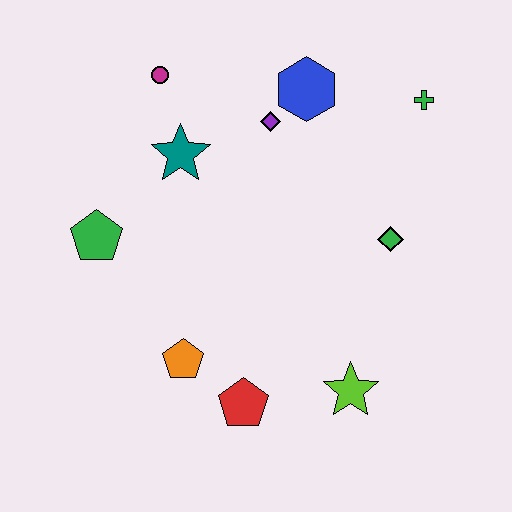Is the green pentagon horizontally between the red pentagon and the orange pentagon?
No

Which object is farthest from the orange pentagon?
The green cross is farthest from the orange pentagon.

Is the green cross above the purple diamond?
Yes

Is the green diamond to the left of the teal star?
No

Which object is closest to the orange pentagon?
The red pentagon is closest to the orange pentagon.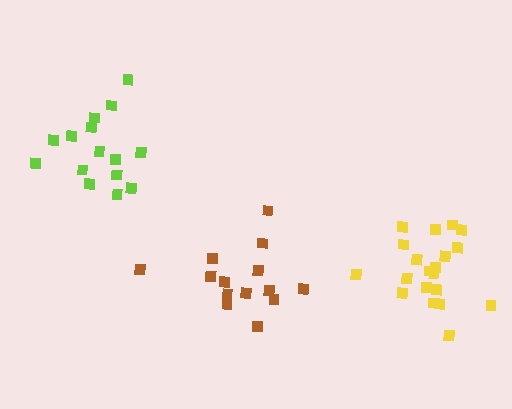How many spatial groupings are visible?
There are 3 spatial groupings.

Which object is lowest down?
The brown cluster is bottommost.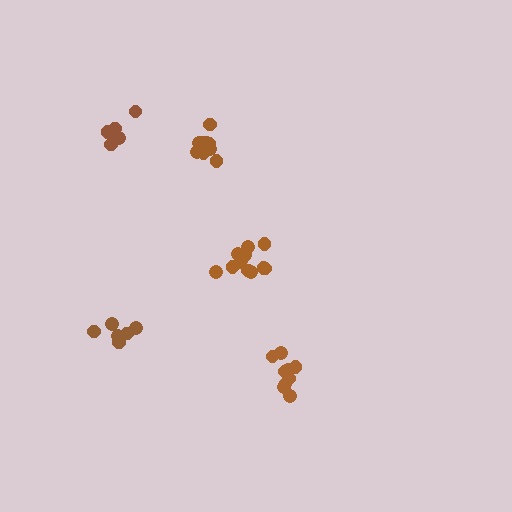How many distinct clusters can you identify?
There are 5 distinct clusters.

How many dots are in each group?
Group 1: 9 dots, Group 2: 7 dots, Group 3: 7 dots, Group 4: 13 dots, Group 5: 9 dots (45 total).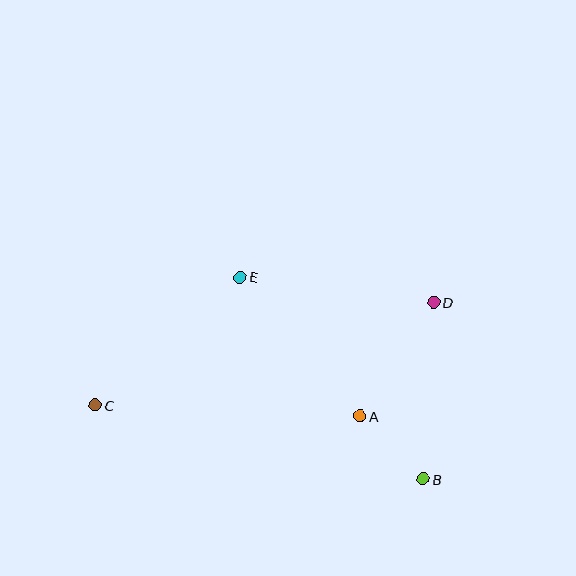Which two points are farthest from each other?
Points C and D are farthest from each other.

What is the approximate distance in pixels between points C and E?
The distance between C and E is approximately 194 pixels.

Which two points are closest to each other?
Points A and B are closest to each other.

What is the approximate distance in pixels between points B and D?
The distance between B and D is approximately 177 pixels.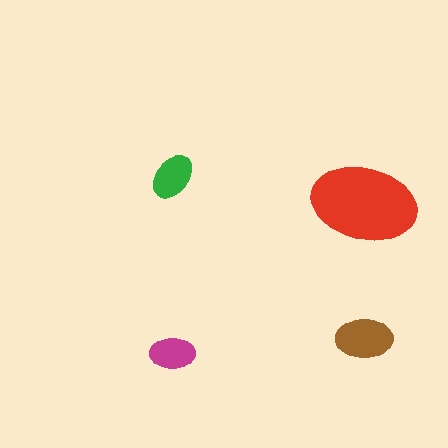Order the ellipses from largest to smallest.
the red one, the brown one, the green one, the magenta one.